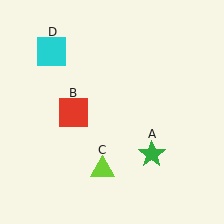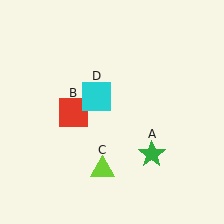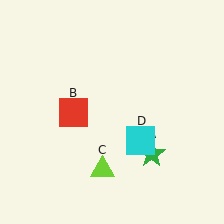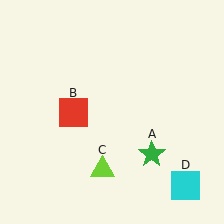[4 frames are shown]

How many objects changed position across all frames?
1 object changed position: cyan square (object D).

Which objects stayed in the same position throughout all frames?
Green star (object A) and red square (object B) and lime triangle (object C) remained stationary.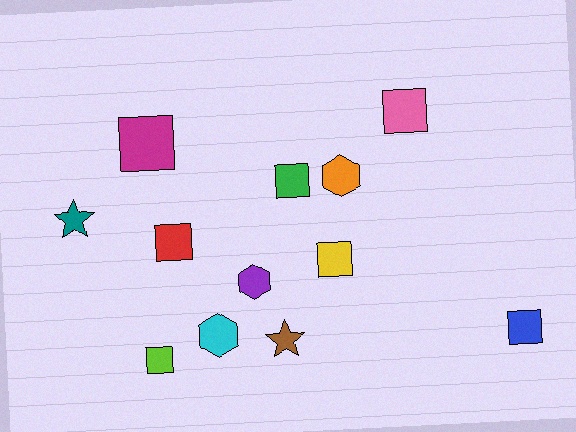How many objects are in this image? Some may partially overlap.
There are 12 objects.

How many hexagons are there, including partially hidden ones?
There are 3 hexagons.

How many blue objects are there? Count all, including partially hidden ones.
There is 1 blue object.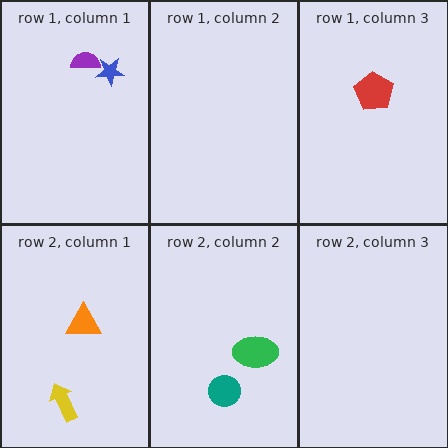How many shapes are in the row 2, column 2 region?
2.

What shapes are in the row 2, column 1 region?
The orange triangle, the yellow arrow.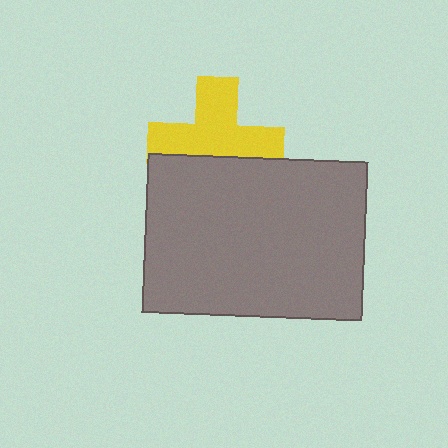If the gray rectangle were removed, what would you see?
You would see the complete yellow cross.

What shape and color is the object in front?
The object in front is a gray rectangle.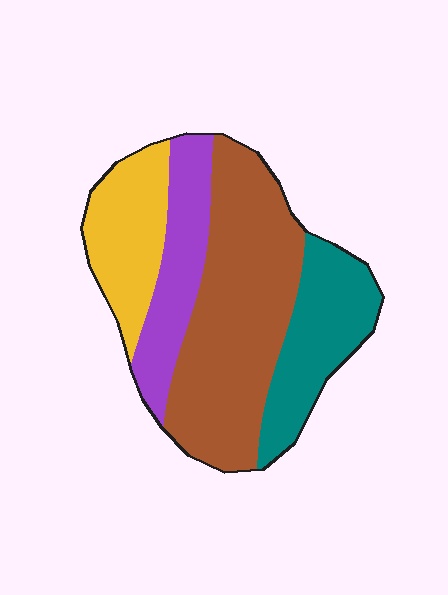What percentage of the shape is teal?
Teal covers roughly 20% of the shape.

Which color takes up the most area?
Brown, at roughly 45%.